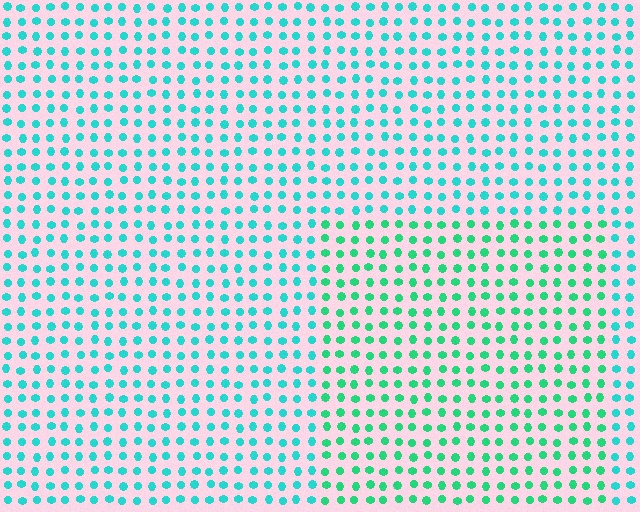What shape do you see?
I see a rectangle.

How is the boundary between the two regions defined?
The boundary is defined purely by a slight shift in hue (about 28 degrees). Spacing, size, and orientation are identical on both sides.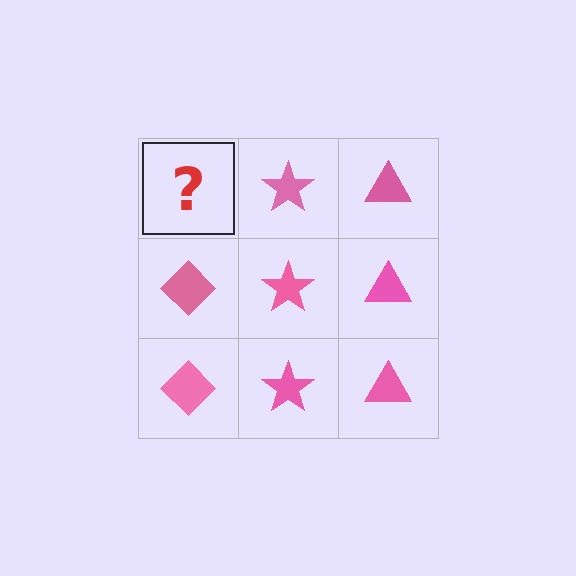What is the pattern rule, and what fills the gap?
The rule is that each column has a consistent shape. The gap should be filled with a pink diamond.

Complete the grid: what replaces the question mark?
The question mark should be replaced with a pink diamond.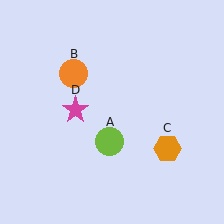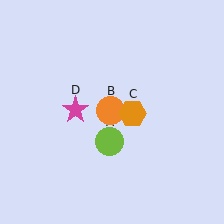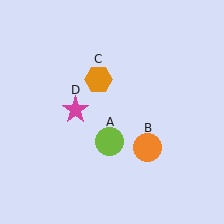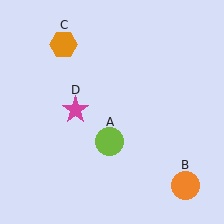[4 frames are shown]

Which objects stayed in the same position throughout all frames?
Lime circle (object A) and magenta star (object D) remained stationary.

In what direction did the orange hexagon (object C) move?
The orange hexagon (object C) moved up and to the left.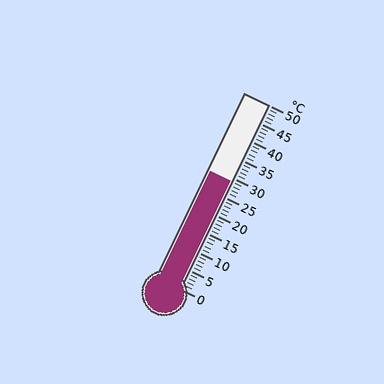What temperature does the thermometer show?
The thermometer shows approximately 29°C.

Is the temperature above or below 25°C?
The temperature is above 25°C.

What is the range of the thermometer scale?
The thermometer scale ranges from 0°C to 50°C.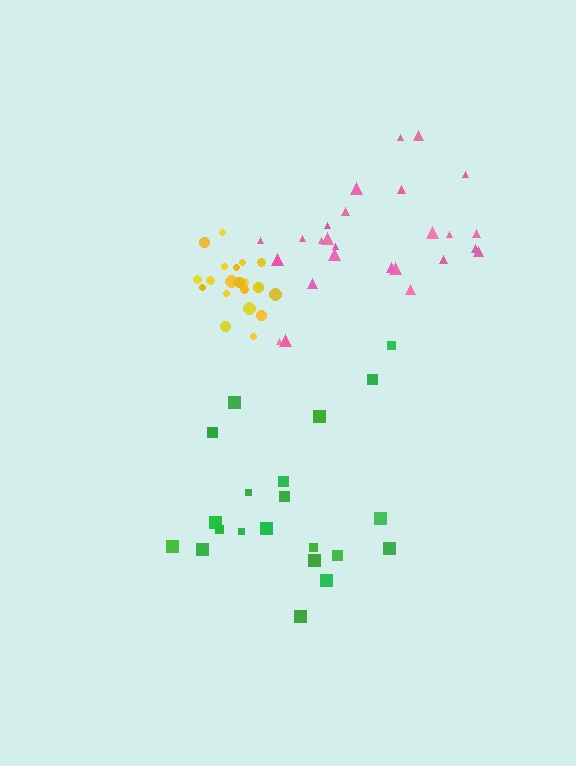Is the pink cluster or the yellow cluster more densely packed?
Yellow.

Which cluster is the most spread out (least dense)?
Green.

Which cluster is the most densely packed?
Yellow.